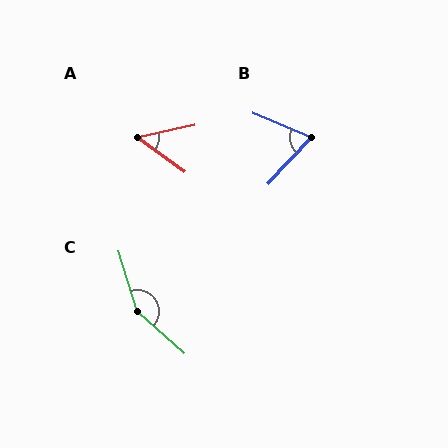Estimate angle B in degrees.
Approximately 69 degrees.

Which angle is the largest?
C, at approximately 149 degrees.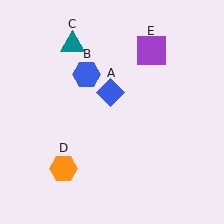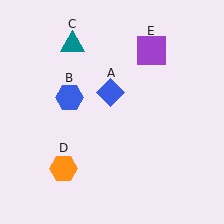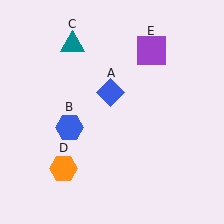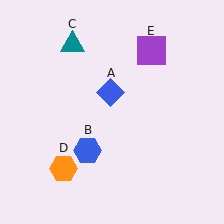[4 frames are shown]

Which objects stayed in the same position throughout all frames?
Blue diamond (object A) and teal triangle (object C) and orange hexagon (object D) and purple square (object E) remained stationary.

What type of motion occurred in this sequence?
The blue hexagon (object B) rotated counterclockwise around the center of the scene.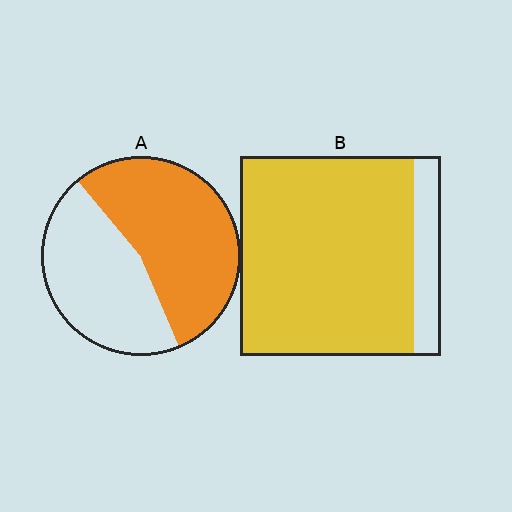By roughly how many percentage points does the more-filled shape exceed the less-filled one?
By roughly 30 percentage points (B over A).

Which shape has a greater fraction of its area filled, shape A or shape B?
Shape B.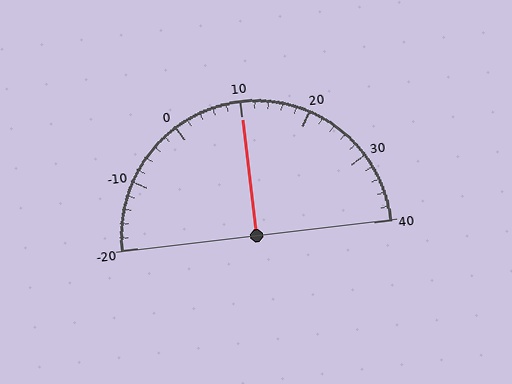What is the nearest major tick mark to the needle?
The nearest major tick mark is 10.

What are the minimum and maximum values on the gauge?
The gauge ranges from -20 to 40.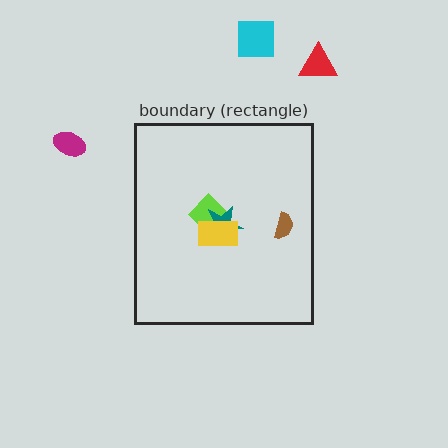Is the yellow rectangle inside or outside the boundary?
Inside.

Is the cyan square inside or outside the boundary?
Outside.